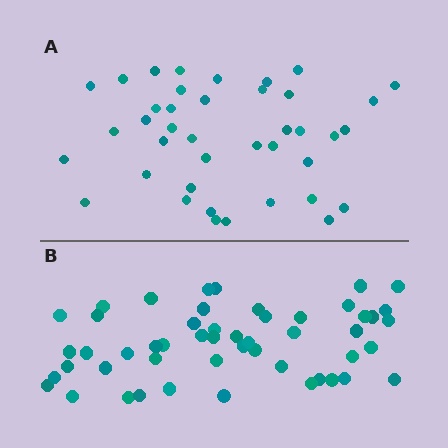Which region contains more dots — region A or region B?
Region B (the bottom region) has more dots.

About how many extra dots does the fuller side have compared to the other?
Region B has roughly 12 or so more dots than region A.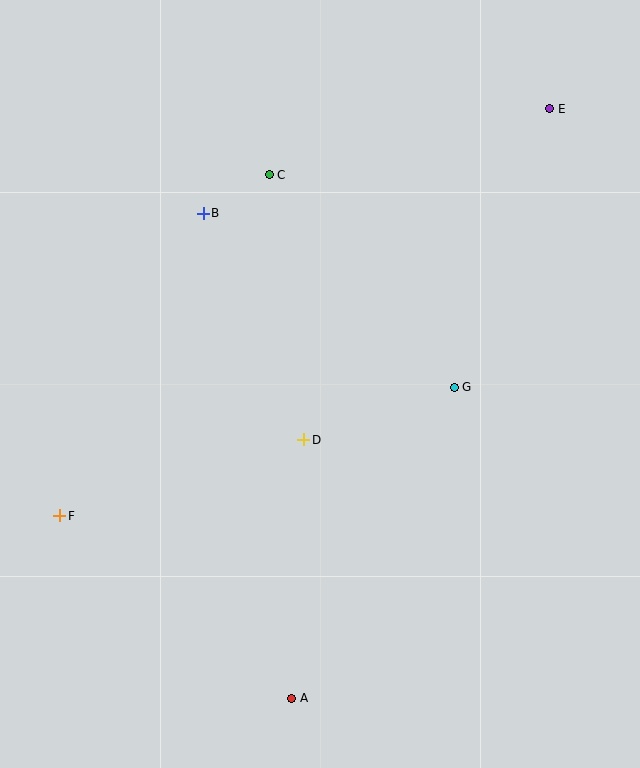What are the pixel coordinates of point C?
Point C is at (269, 175).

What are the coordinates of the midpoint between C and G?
The midpoint between C and G is at (362, 281).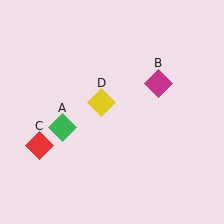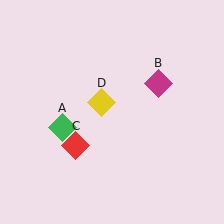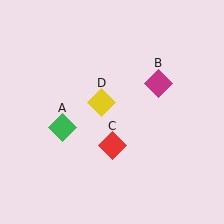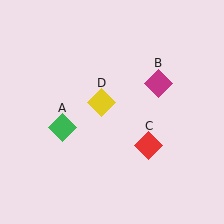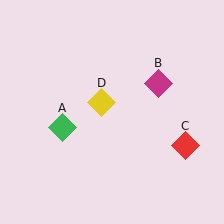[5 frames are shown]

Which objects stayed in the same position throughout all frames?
Green diamond (object A) and magenta diamond (object B) and yellow diamond (object D) remained stationary.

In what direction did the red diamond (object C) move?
The red diamond (object C) moved right.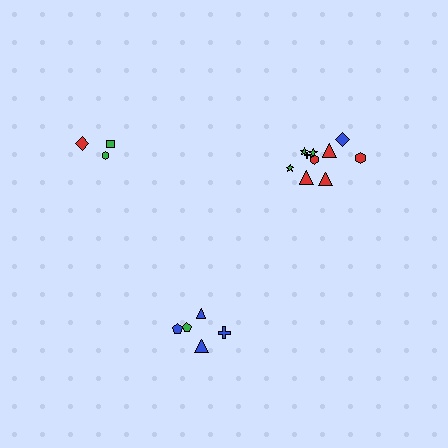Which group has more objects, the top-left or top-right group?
The top-right group.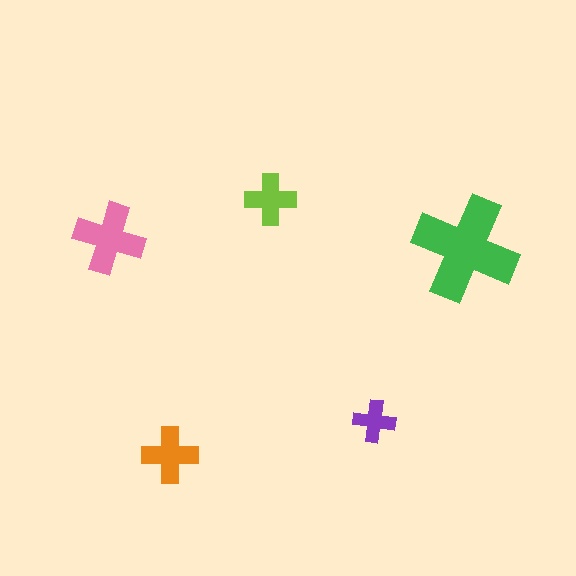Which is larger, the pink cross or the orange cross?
The pink one.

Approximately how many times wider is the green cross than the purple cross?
About 2.5 times wider.